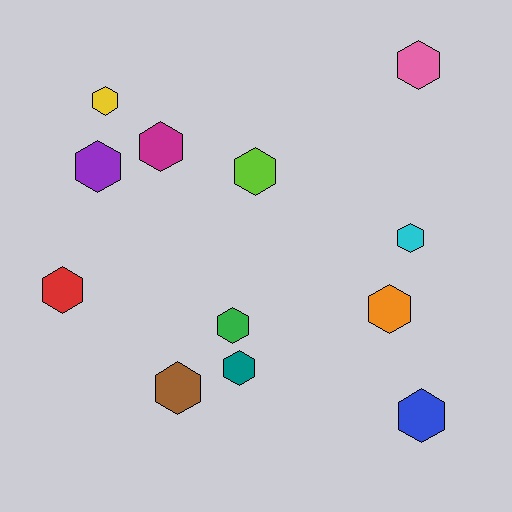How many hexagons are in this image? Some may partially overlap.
There are 12 hexagons.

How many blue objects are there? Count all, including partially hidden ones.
There is 1 blue object.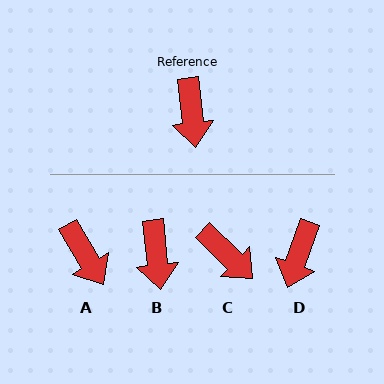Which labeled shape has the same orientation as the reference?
B.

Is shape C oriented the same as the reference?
No, it is off by about 40 degrees.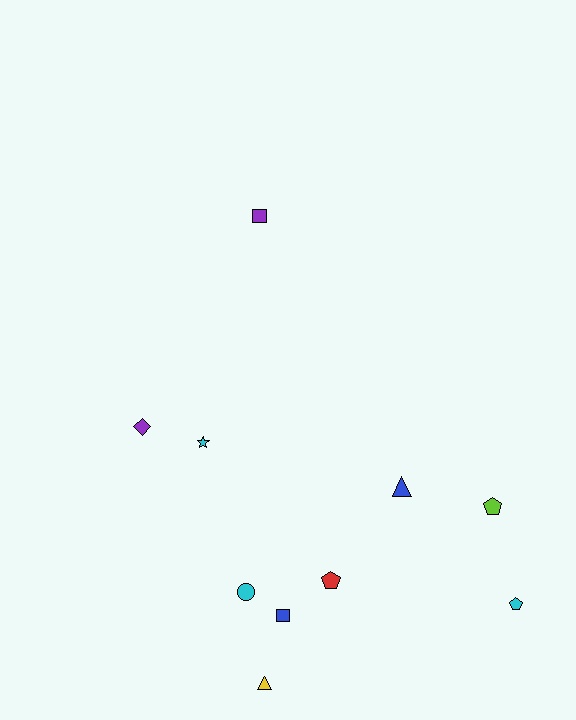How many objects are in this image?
There are 10 objects.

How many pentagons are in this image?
There are 3 pentagons.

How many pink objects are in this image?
There are no pink objects.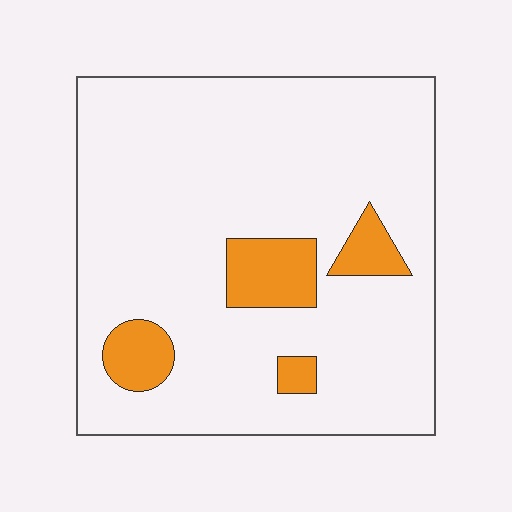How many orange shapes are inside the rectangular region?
4.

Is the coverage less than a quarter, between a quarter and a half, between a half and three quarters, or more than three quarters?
Less than a quarter.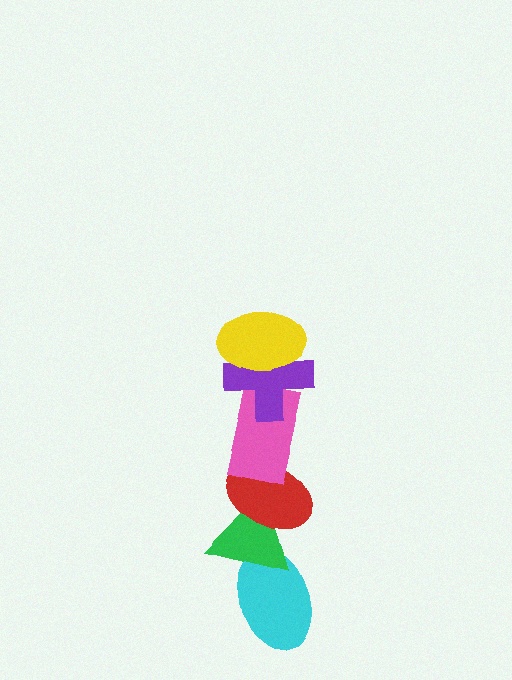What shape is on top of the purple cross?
The yellow ellipse is on top of the purple cross.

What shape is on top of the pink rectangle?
The purple cross is on top of the pink rectangle.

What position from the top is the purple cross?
The purple cross is 2nd from the top.